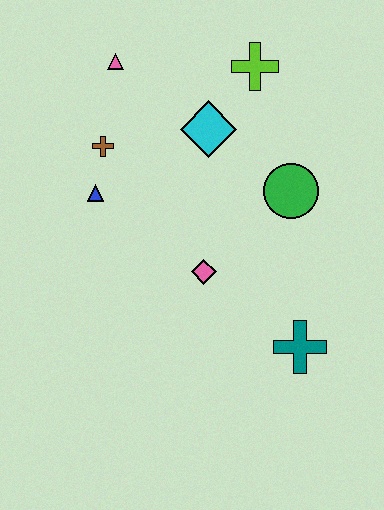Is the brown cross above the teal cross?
Yes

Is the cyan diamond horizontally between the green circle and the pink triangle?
Yes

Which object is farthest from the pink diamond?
The pink triangle is farthest from the pink diamond.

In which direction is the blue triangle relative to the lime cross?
The blue triangle is to the left of the lime cross.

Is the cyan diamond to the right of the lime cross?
No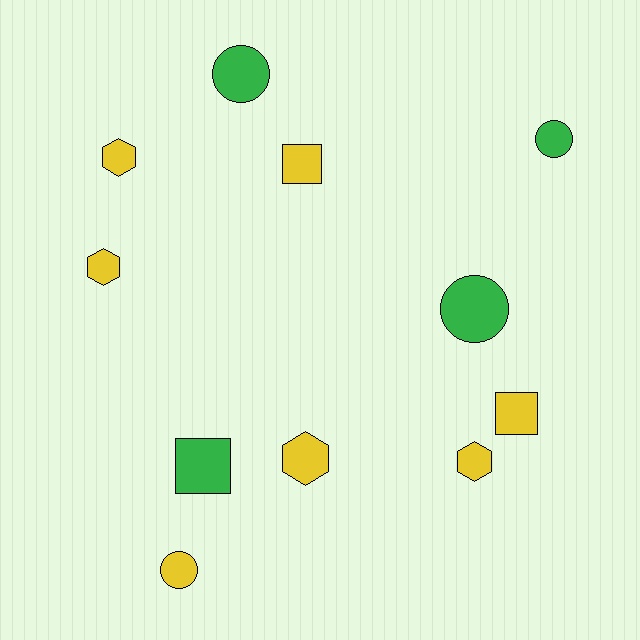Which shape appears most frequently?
Hexagon, with 4 objects.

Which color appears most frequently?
Yellow, with 7 objects.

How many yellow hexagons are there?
There are 4 yellow hexagons.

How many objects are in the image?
There are 11 objects.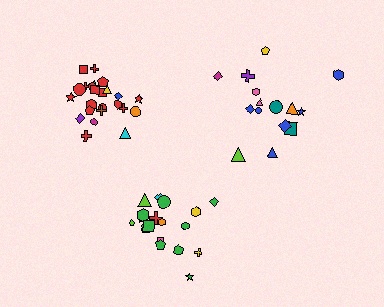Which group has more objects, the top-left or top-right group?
The top-left group.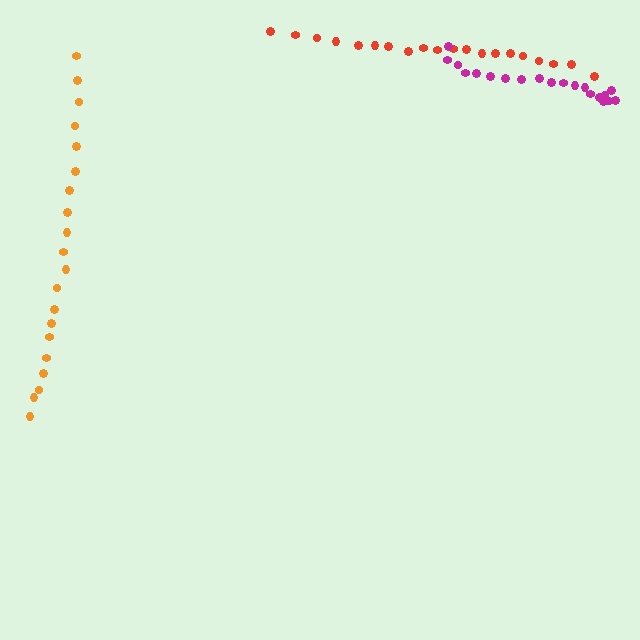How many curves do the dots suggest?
There are 3 distinct paths.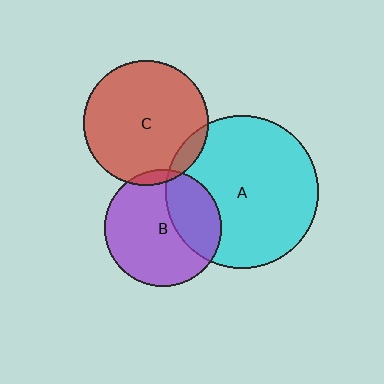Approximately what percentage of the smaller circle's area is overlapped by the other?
Approximately 5%.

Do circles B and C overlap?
Yes.